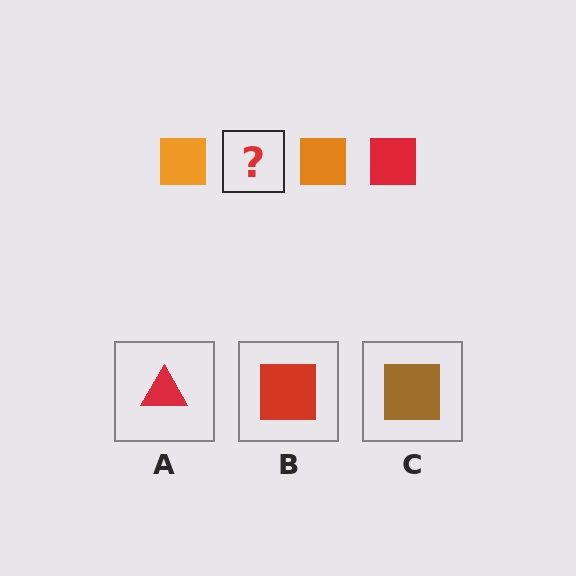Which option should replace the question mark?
Option B.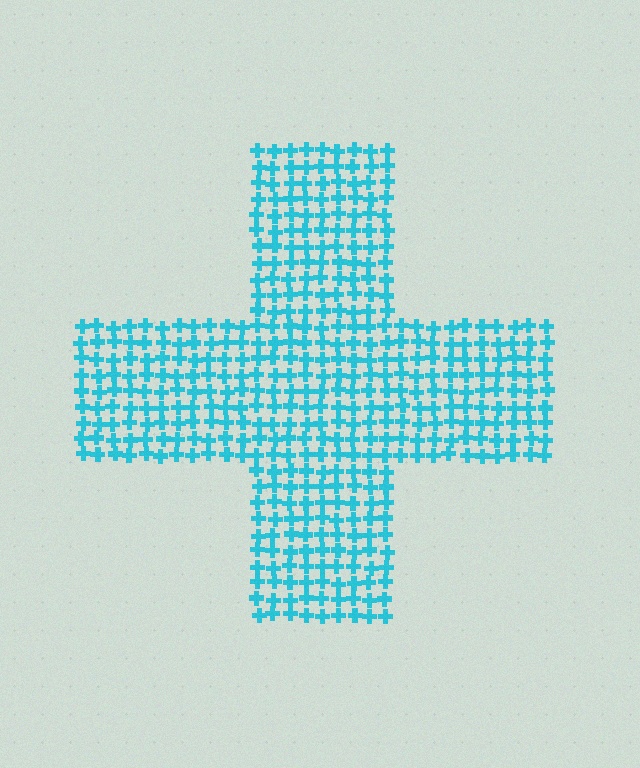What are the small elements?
The small elements are crosses.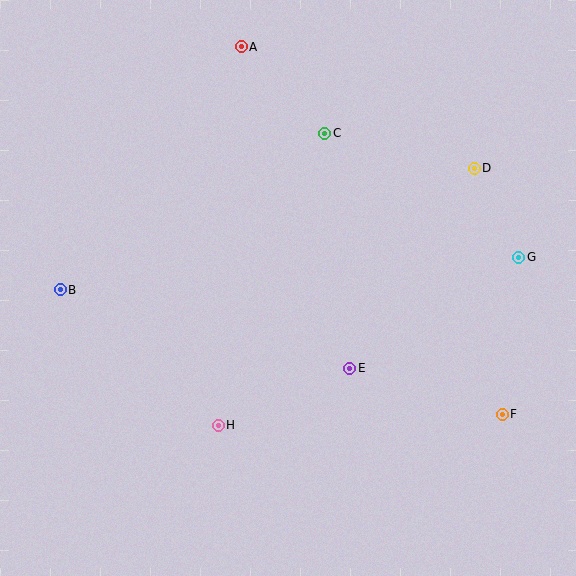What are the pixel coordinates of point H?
Point H is at (218, 425).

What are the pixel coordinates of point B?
Point B is at (60, 290).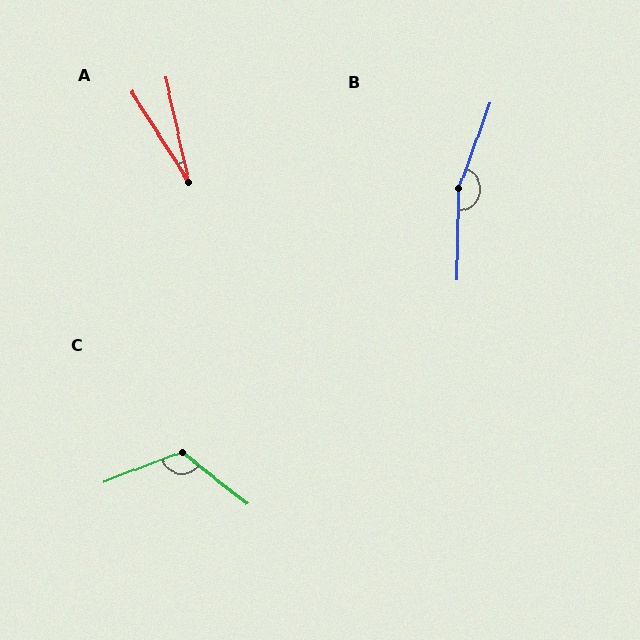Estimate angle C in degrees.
Approximately 121 degrees.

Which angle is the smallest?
A, at approximately 20 degrees.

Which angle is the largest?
B, at approximately 161 degrees.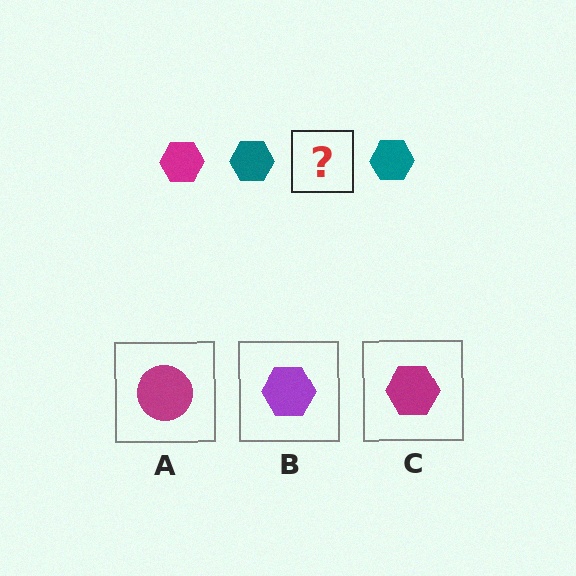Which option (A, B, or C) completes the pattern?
C.